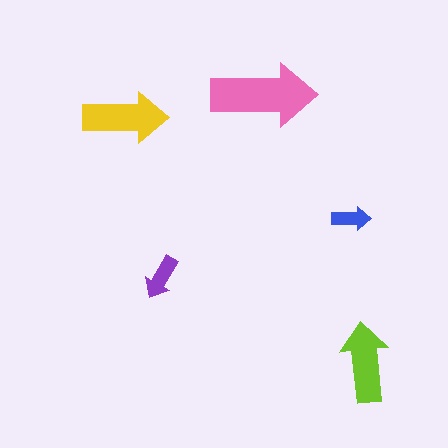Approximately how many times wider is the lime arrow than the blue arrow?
About 2 times wider.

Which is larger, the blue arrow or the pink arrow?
The pink one.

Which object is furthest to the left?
The yellow arrow is leftmost.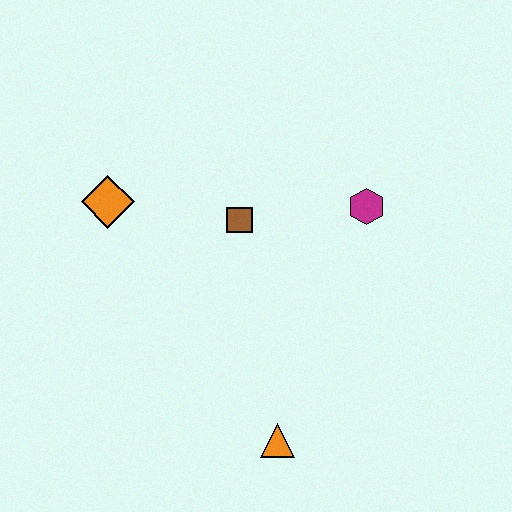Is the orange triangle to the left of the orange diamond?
No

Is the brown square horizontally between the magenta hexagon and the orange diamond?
Yes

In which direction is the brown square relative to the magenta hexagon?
The brown square is to the left of the magenta hexagon.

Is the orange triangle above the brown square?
No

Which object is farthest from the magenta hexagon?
The orange diamond is farthest from the magenta hexagon.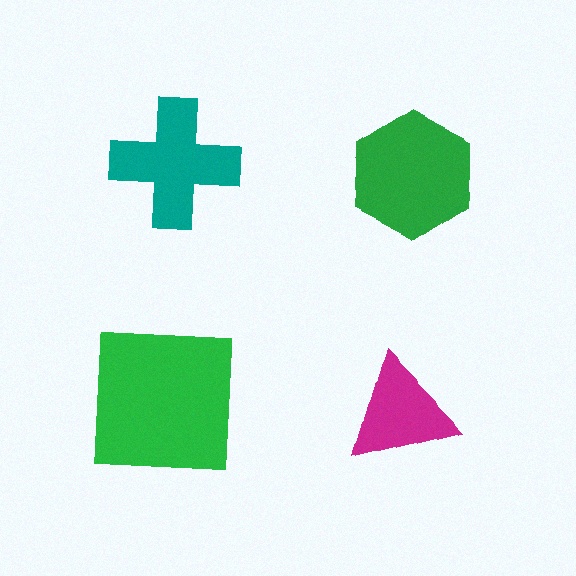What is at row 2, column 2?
A magenta triangle.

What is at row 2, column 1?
A green square.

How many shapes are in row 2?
2 shapes.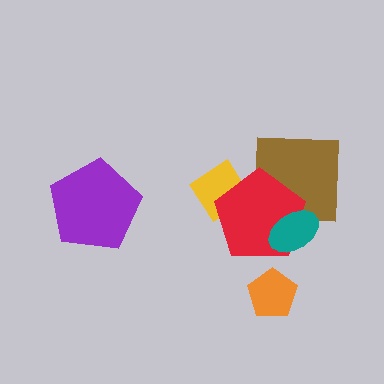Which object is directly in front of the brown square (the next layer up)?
The red pentagon is directly in front of the brown square.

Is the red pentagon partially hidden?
Yes, it is partially covered by another shape.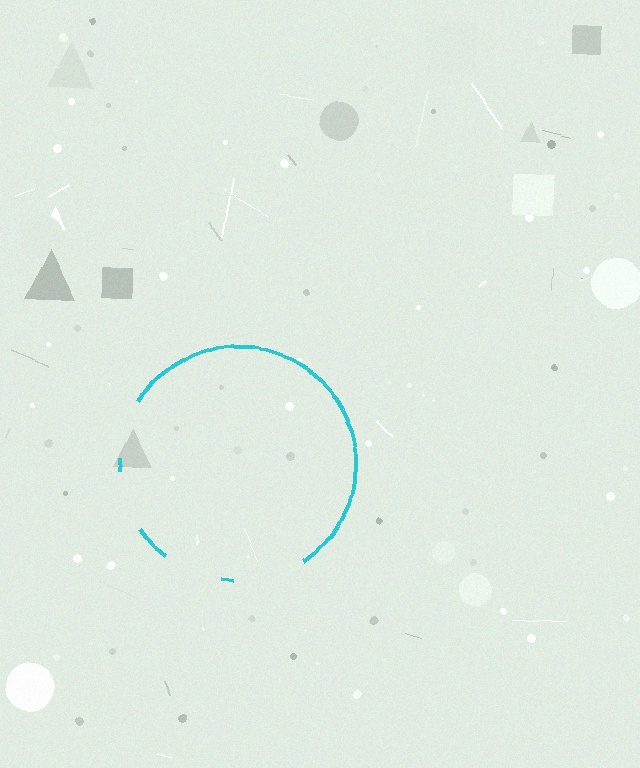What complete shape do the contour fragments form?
The contour fragments form a circle.